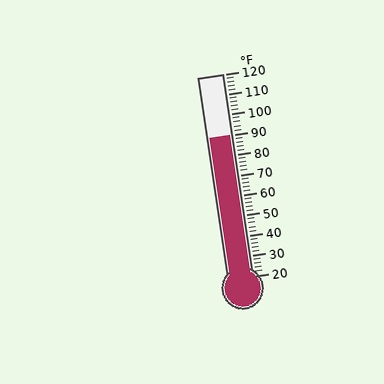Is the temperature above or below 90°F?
The temperature is at 90°F.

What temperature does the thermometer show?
The thermometer shows approximately 90°F.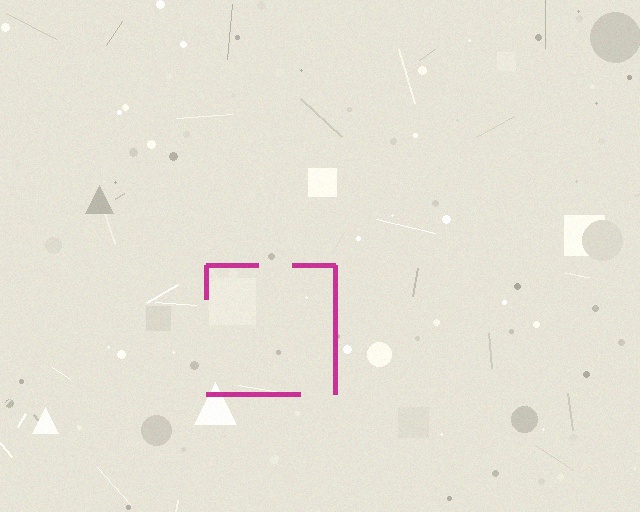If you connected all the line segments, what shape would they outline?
They would outline a square.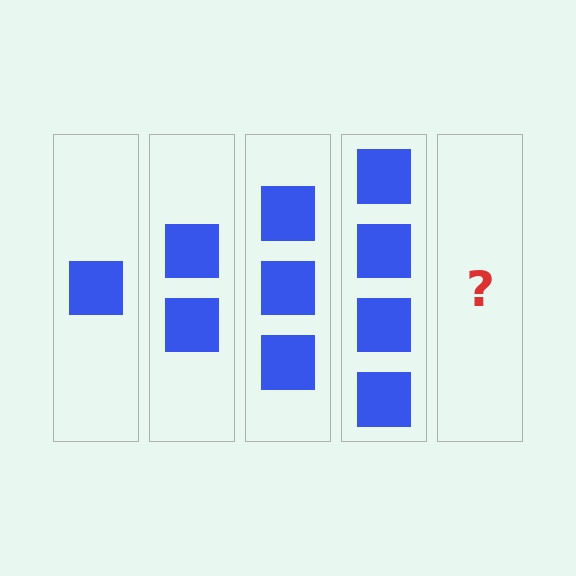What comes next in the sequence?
The next element should be 5 squares.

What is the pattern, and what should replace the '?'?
The pattern is that each step adds one more square. The '?' should be 5 squares.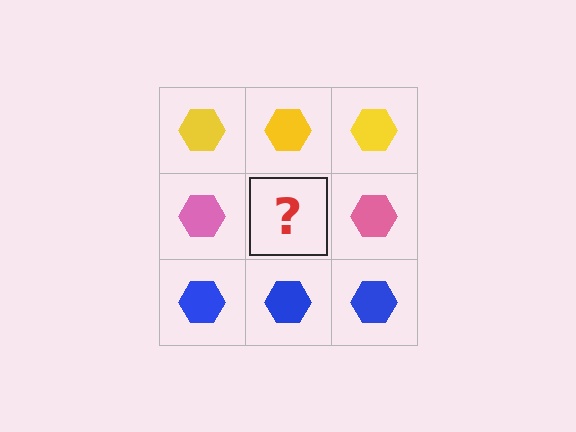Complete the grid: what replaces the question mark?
The question mark should be replaced with a pink hexagon.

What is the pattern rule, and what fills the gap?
The rule is that each row has a consistent color. The gap should be filled with a pink hexagon.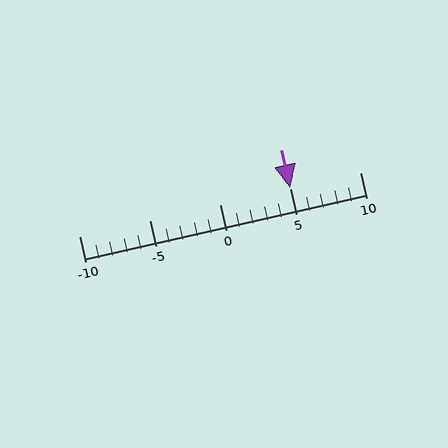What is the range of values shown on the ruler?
The ruler shows values from -10 to 10.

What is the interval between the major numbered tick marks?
The major tick marks are spaced 5 units apart.